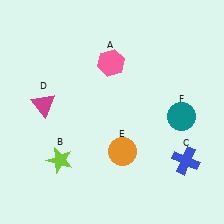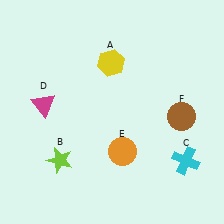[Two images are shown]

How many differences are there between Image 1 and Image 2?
There are 3 differences between the two images.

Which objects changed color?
A changed from pink to yellow. C changed from blue to cyan. F changed from teal to brown.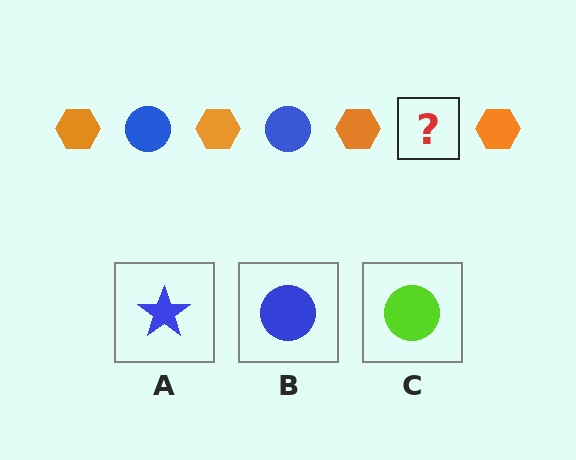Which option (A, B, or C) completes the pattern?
B.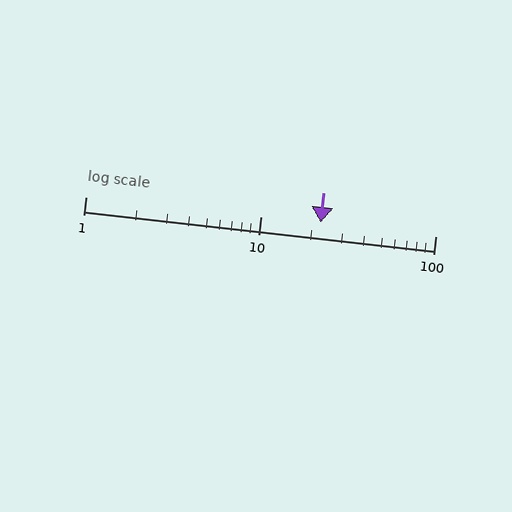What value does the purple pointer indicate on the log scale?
The pointer indicates approximately 22.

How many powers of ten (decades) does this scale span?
The scale spans 2 decades, from 1 to 100.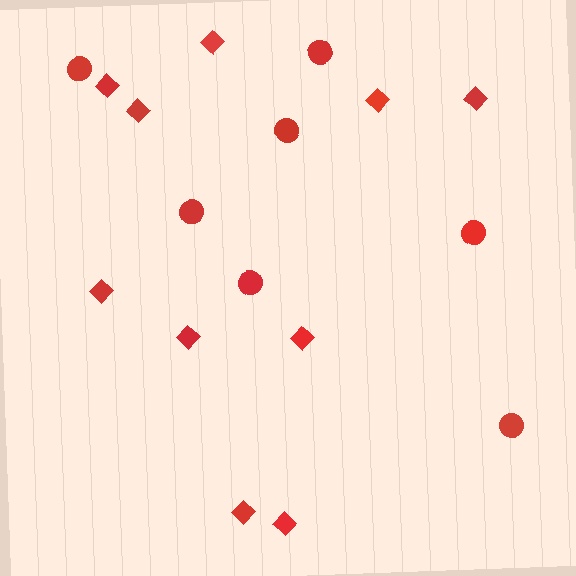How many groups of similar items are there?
There are 2 groups: one group of circles (7) and one group of diamonds (10).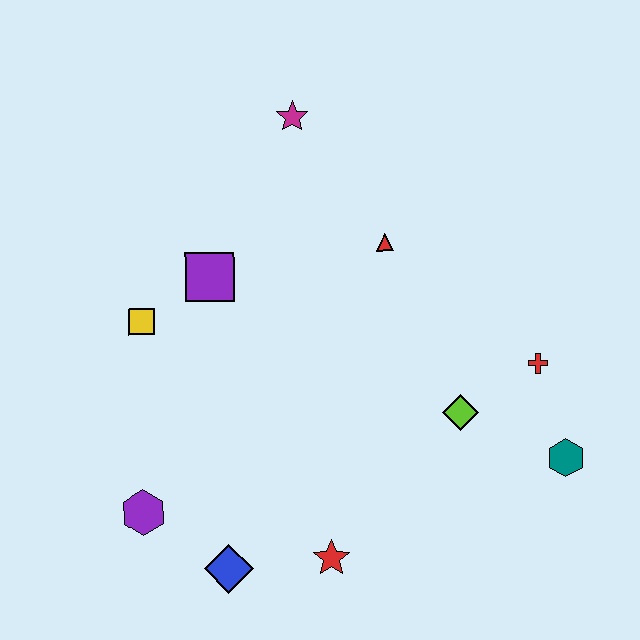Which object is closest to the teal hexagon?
The red cross is closest to the teal hexagon.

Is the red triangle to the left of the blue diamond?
No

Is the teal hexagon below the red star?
No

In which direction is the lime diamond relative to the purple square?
The lime diamond is to the right of the purple square.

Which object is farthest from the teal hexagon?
The yellow square is farthest from the teal hexagon.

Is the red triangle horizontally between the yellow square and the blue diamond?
No